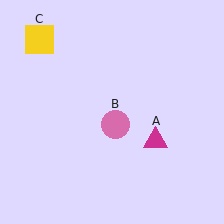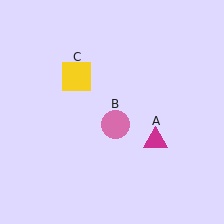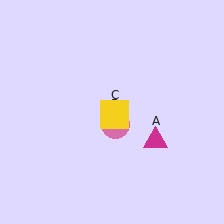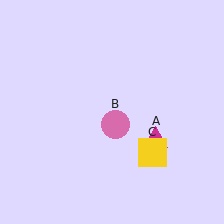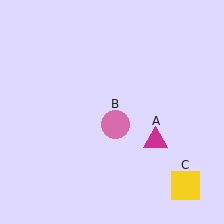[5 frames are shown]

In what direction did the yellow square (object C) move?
The yellow square (object C) moved down and to the right.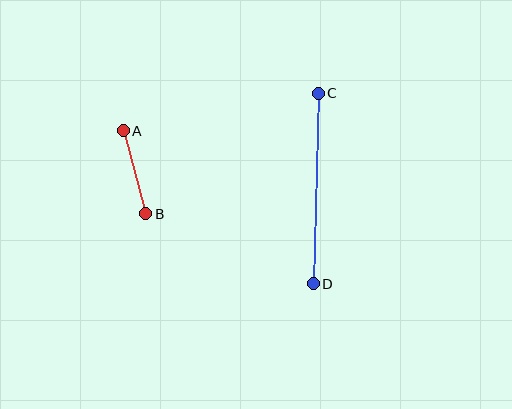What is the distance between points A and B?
The distance is approximately 86 pixels.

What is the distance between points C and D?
The distance is approximately 190 pixels.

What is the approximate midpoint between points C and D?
The midpoint is at approximately (316, 189) pixels.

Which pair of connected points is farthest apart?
Points C and D are farthest apart.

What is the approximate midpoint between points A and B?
The midpoint is at approximately (134, 172) pixels.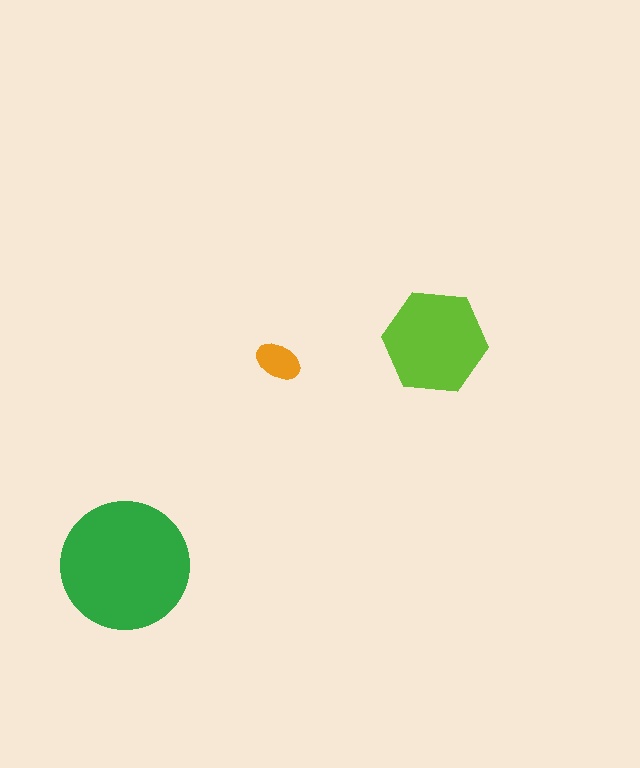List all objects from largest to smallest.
The green circle, the lime hexagon, the orange ellipse.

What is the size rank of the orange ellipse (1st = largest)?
3rd.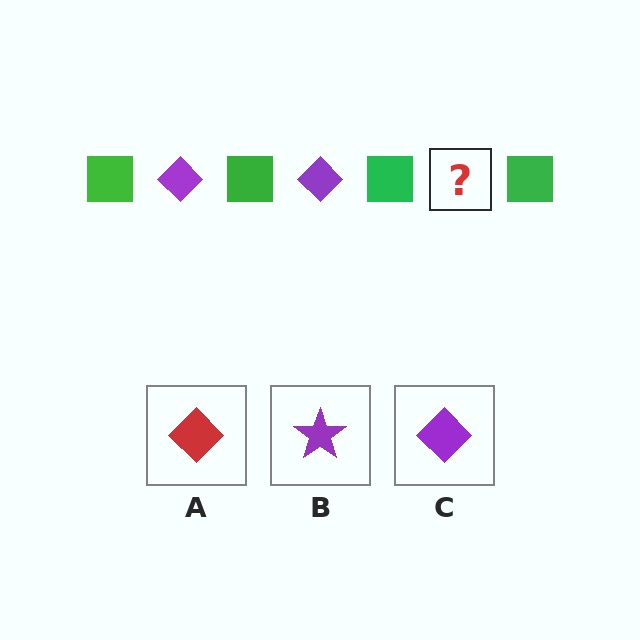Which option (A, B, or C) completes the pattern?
C.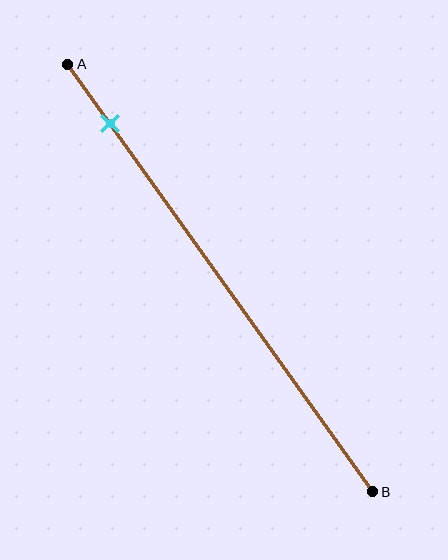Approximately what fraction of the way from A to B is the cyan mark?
The cyan mark is approximately 15% of the way from A to B.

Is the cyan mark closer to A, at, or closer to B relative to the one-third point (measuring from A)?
The cyan mark is closer to point A than the one-third point of segment AB.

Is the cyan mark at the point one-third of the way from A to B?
No, the mark is at about 15% from A, not at the 33% one-third point.